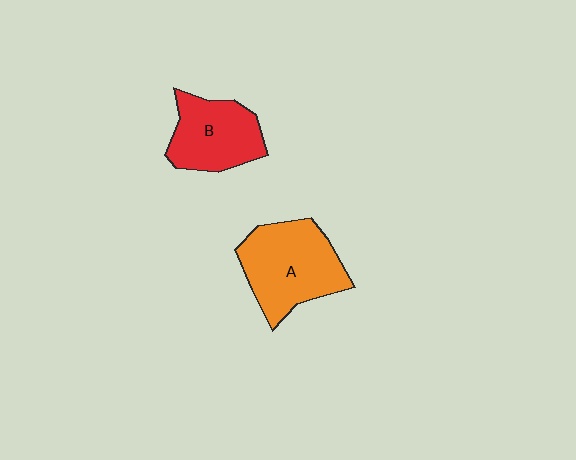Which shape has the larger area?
Shape A (orange).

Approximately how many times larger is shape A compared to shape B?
Approximately 1.3 times.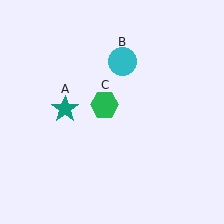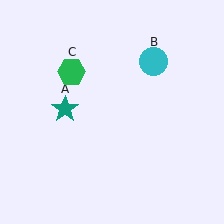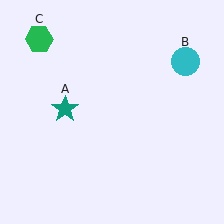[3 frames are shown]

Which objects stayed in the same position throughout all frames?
Teal star (object A) remained stationary.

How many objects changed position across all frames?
2 objects changed position: cyan circle (object B), green hexagon (object C).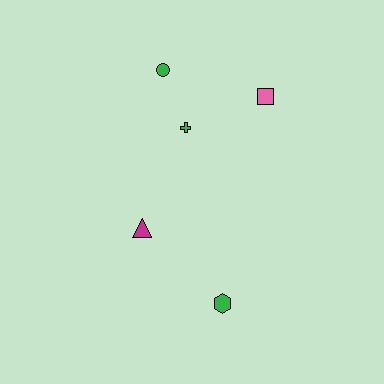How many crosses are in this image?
There is 1 cross.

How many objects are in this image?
There are 5 objects.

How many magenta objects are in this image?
There is 1 magenta object.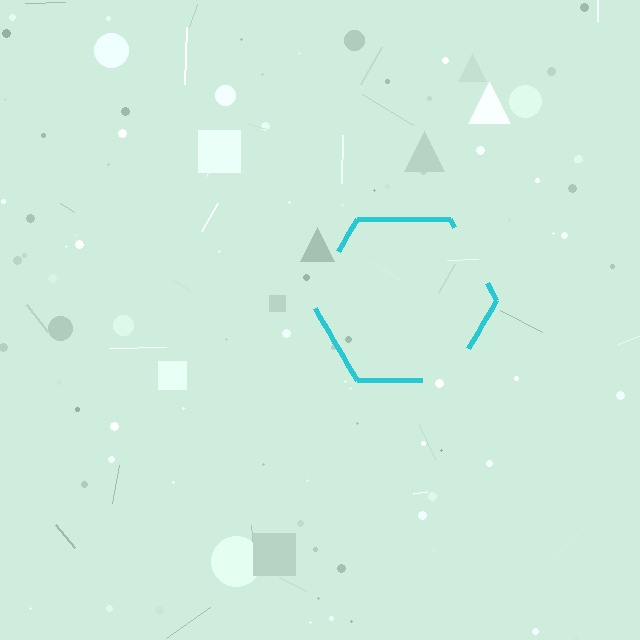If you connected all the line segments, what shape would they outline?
They would outline a hexagon.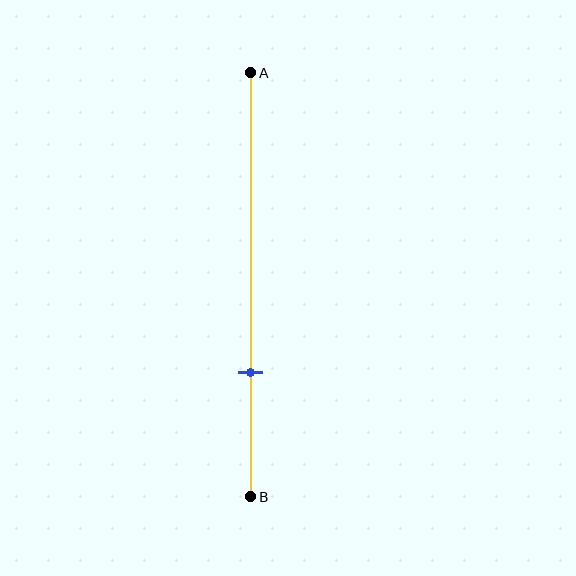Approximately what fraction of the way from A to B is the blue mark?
The blue mark is approximately 70% of the way from A to B.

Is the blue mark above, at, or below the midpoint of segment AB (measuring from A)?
The blue mark is below the midpoint of segment AB.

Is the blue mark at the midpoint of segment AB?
No, the mark is at about 70% from A, not at the 50% midpoint.